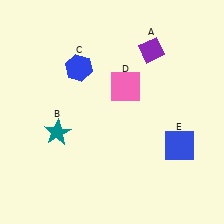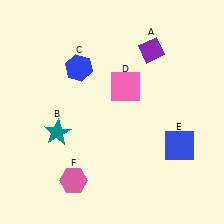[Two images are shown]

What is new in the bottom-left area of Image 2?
A pink hexagon (F) was added in the bottom-left area of Image 2.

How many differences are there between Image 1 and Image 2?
There is 1 difference between the two images.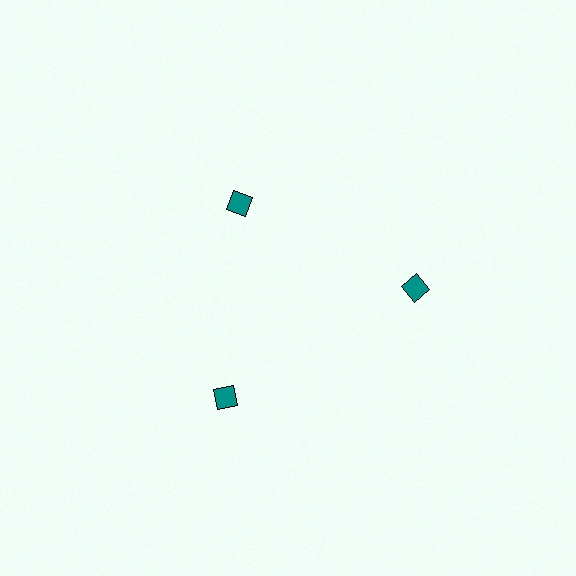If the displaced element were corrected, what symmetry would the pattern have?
It would have 3-fold rotational symmetry — the pattern would map onto itself every 120 degrees.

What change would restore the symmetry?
The symmetry would be restored by moving it outward, back onto the ring so that all 3 diamonds sit at equal angles and equal distance from the center.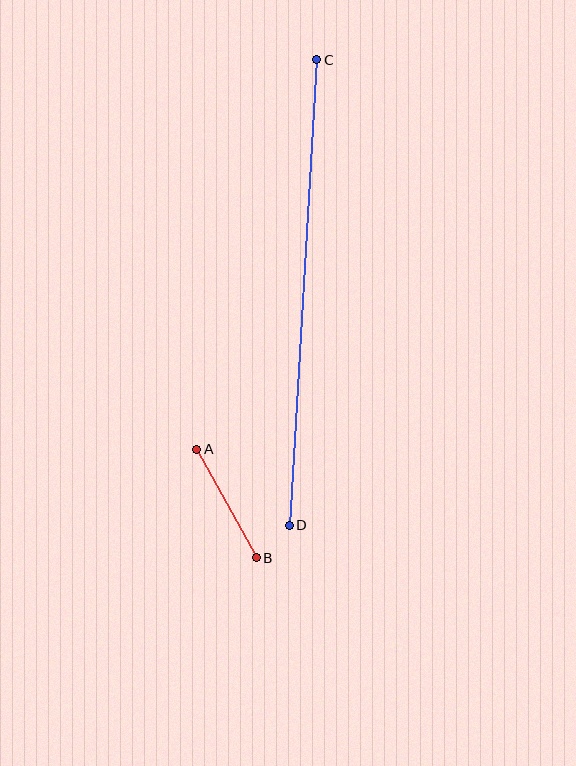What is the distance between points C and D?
The distance is approximately 467 pixels.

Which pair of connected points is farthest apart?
Points C and D are farthest apart.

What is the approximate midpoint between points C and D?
The midpoint is at approximately (303, 292) pixels.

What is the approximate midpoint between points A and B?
The midpoint is at approximately (227, 504) pixels.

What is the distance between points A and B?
The distance is approximately 123 pixels.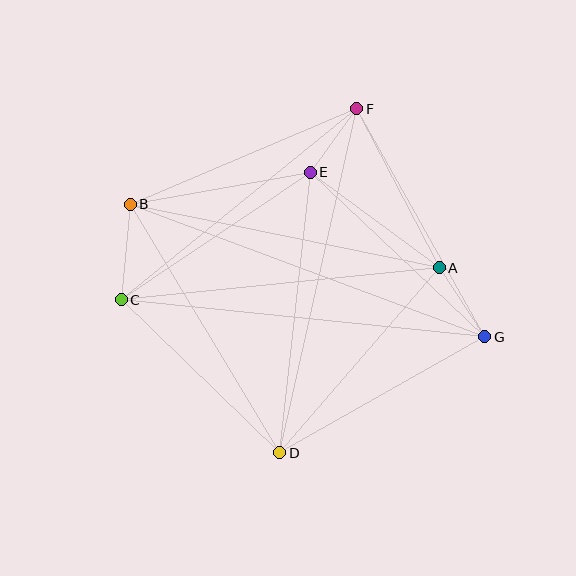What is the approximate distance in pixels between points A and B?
The distance between A and B is approximately 316 pixels.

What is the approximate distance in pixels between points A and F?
The distance between A and F is approximately 179 pixels.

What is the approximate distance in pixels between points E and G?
The distance between E and G is approximately 240 pixels.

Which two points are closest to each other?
Points E and F are closest to each other.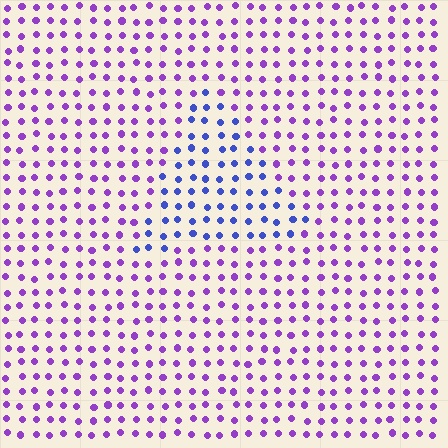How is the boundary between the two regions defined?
The boundary is defined purely by a slight shift in hue (about 44 degrees). Spacing, size, and orientation are identical on both sides.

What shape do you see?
I see a triangle.